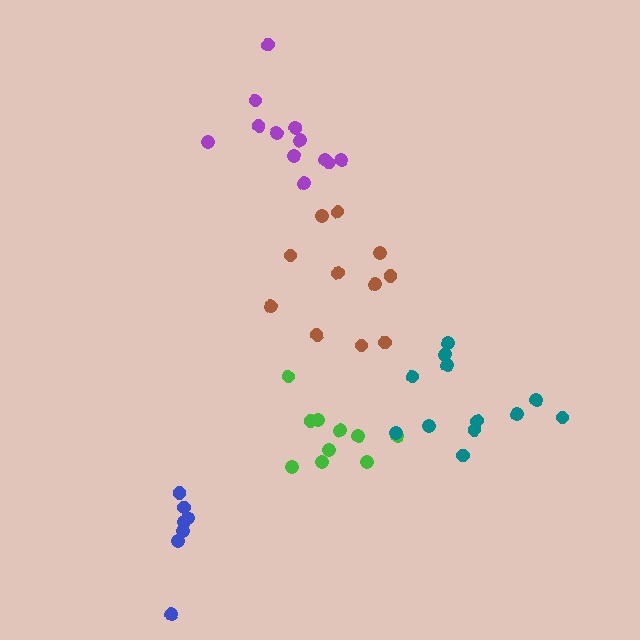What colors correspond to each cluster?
The clusters are colored: purple, brown, green, blue, teal.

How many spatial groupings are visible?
There are 5 spatial groupings.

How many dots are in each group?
Group 1: 12 dots, Group 2: 11 dots, Group 3: 10 dots, Group 4: 7 dots, Group 5: 12 dots (52 total).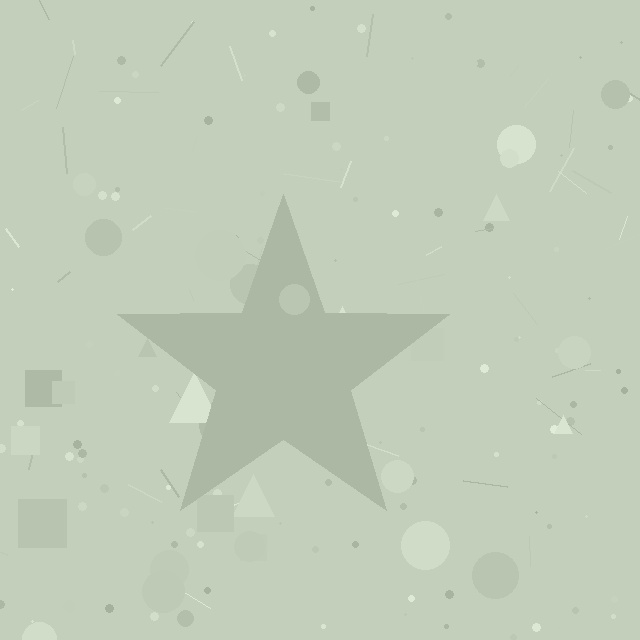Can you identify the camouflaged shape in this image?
The camouflaged shape is a star.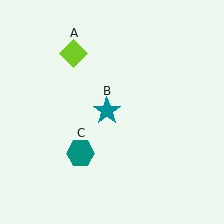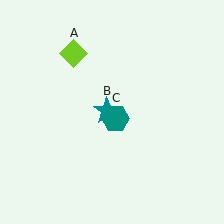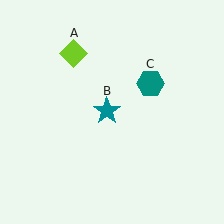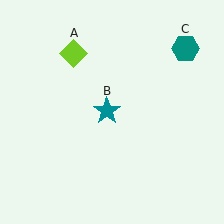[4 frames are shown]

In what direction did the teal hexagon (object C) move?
The teal hexagon (object C) moved up and to the right.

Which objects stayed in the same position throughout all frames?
Lime diamond (object A) and teal star (object B) remained stationary.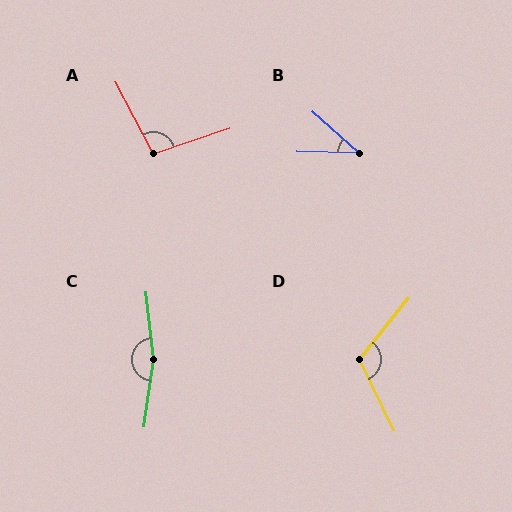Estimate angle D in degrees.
Approximately 116 degrees.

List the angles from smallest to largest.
B (40°), A (99°), D (116°), C (166°).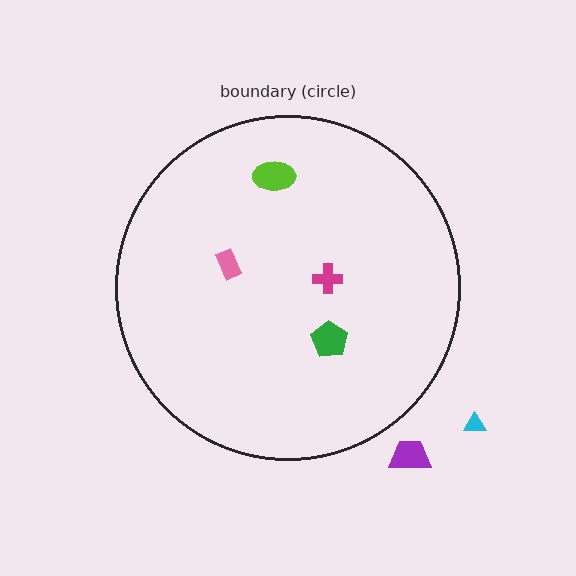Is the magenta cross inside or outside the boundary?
Inside.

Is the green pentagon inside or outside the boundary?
Inside.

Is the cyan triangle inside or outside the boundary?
Outside.